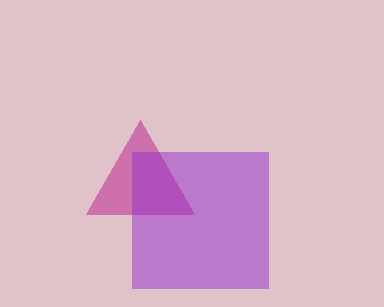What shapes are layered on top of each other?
The layered shapes are: a magenta triangle, a purple square.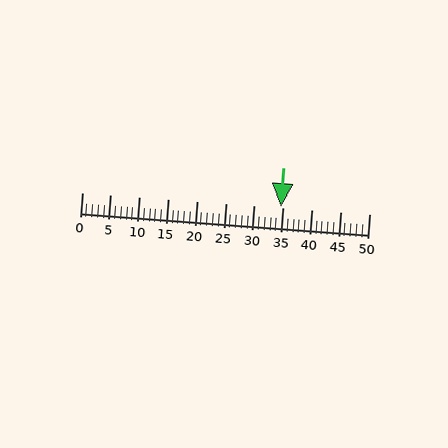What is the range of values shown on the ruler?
The ruler shows values from 0 to 50.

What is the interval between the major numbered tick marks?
The major tick marks are spaced 5 units apart.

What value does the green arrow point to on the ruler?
The green arrow points to approximately 35.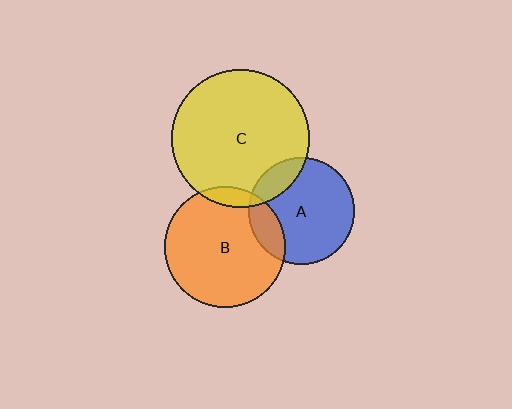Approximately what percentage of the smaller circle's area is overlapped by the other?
Approximately 15%.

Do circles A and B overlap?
Yes.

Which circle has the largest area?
Circle C (yellow).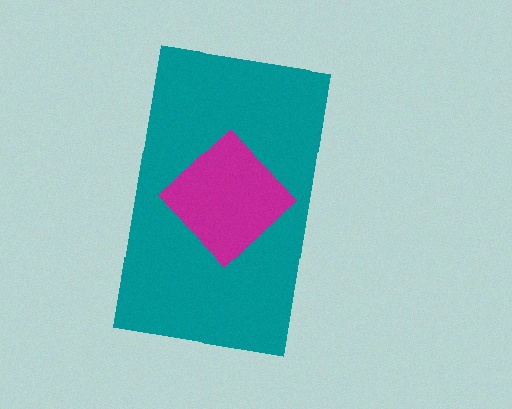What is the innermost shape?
The magenta diamond.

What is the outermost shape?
The teal rectangle.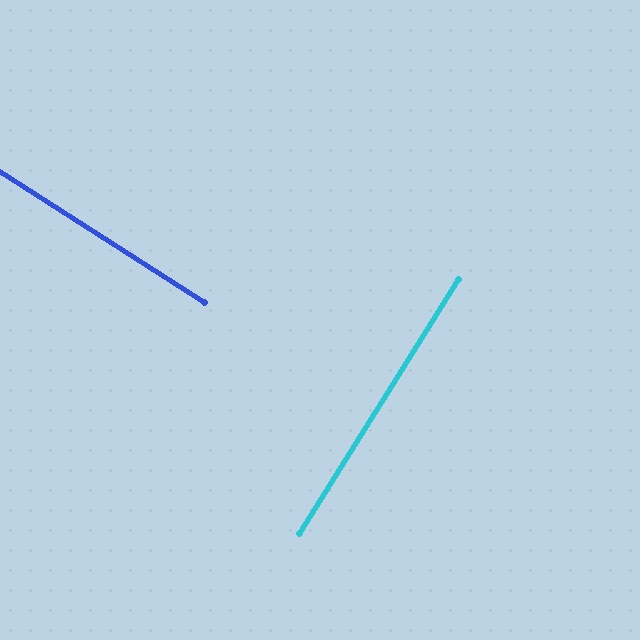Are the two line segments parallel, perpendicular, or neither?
Perpendicular — they meet at approximately 90°.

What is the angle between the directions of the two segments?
Approximately 90 degrees.